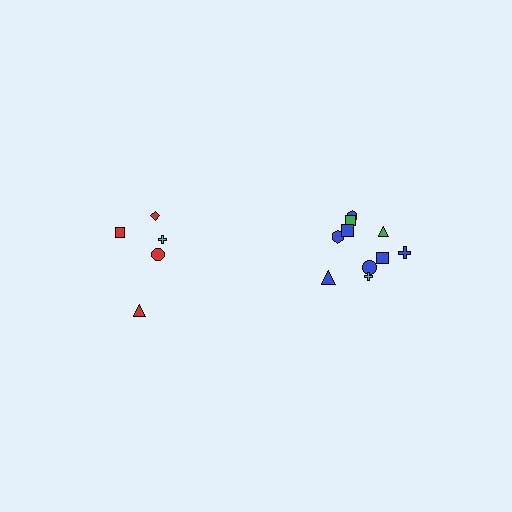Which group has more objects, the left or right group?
The right group.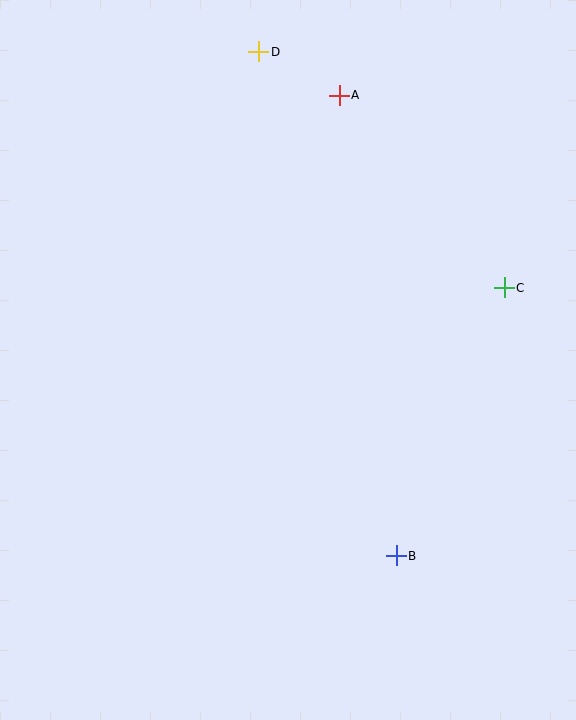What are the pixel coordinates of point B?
Point B is at (396, 556).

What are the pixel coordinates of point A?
Point A is at (339, 95).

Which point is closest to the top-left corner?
Point D is closest to the top-left corner.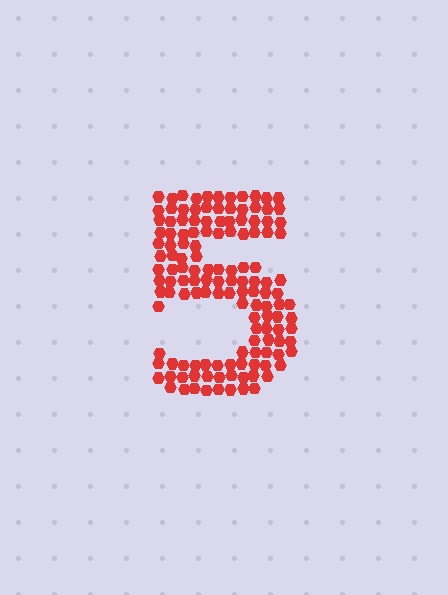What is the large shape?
The large shape is the digit 5.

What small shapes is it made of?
It is made of small hexagons.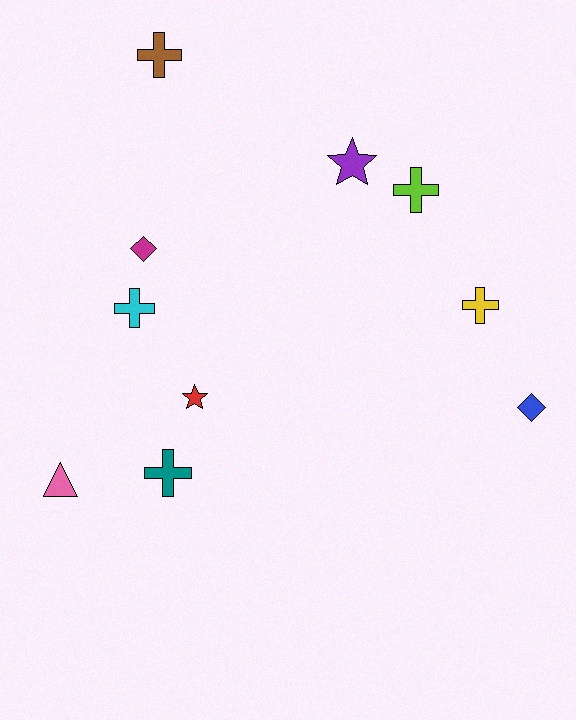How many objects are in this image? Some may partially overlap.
There are 10 objects.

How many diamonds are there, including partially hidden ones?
There are 2 diamonds.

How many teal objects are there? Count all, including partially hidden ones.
There is 1 teal object.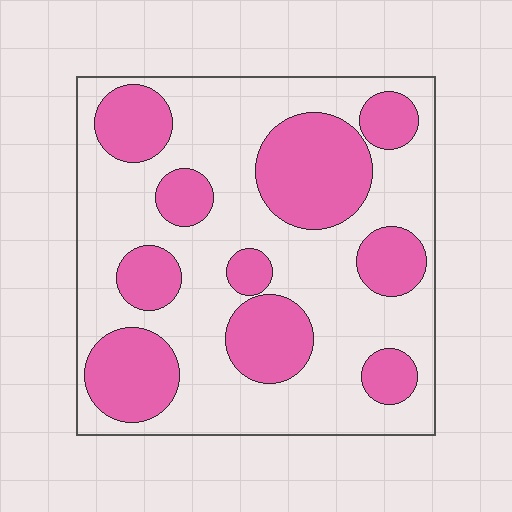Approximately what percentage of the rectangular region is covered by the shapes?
Approximately 35%.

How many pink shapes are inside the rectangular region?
10.